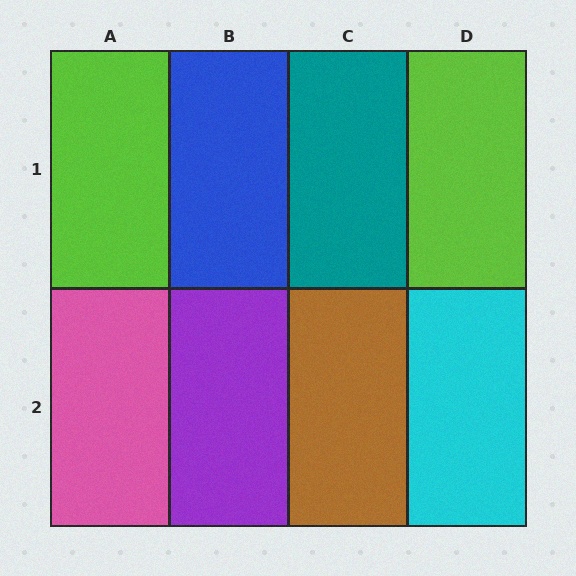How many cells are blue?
1 cell is blue.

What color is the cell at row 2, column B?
Purple.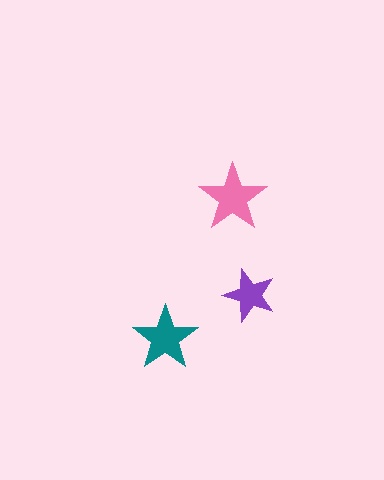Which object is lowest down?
The teal star is bottommost.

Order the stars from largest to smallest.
the pink one, the teal one, the purple one.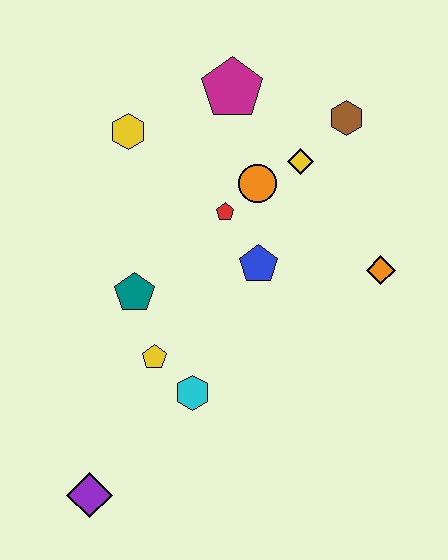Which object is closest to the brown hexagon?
The yellow diamond is closest to the brown hexagon.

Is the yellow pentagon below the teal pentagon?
Yes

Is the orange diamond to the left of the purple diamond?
No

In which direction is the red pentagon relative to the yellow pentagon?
The red pentagon is above the yellow pentagon.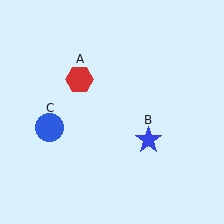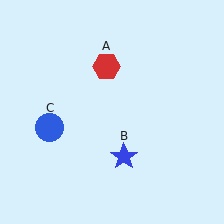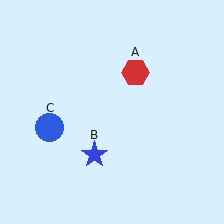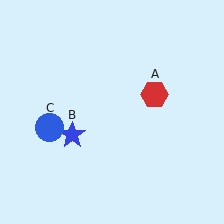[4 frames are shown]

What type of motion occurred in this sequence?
The red hexagon (object A), blue star (object B) rotated clockwise around the center of the scene.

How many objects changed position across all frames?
2 objects changed position: red hexagon (object A), blue star (object B).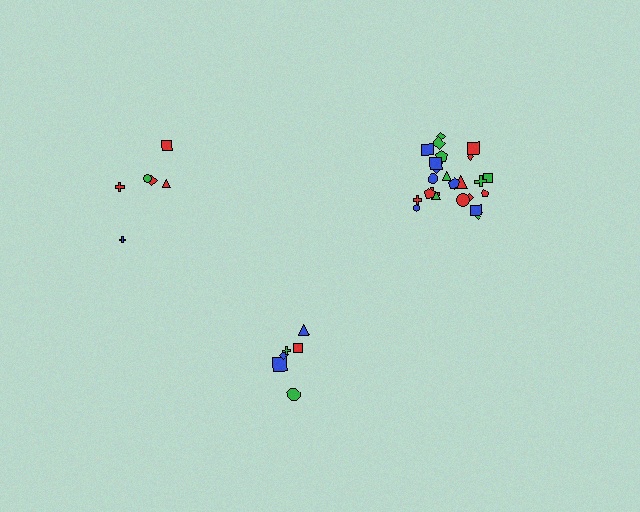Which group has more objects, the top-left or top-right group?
The top-right group.